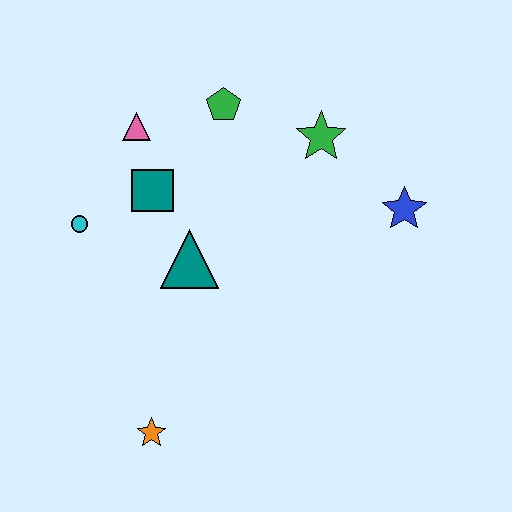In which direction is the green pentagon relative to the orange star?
The green pentagon is above the orange star.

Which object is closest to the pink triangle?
The teal square is closest to the pink triangle.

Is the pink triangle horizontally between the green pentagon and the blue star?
No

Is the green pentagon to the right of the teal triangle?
Yes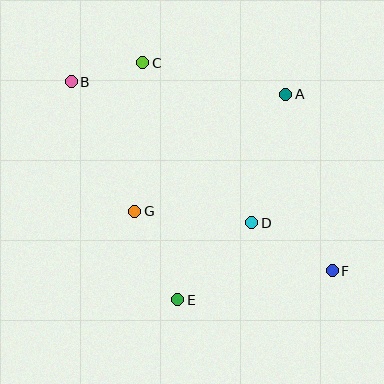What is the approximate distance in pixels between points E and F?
The distance between E and F is approximately 157 pixels.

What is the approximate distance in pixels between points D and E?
The distance between D and E is approximately 107 pixels.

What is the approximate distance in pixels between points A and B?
The distance between A and B is approximately 215 pixels.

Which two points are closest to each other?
Points B and C are closest to each other.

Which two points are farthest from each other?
Points B and F are farthest from each other.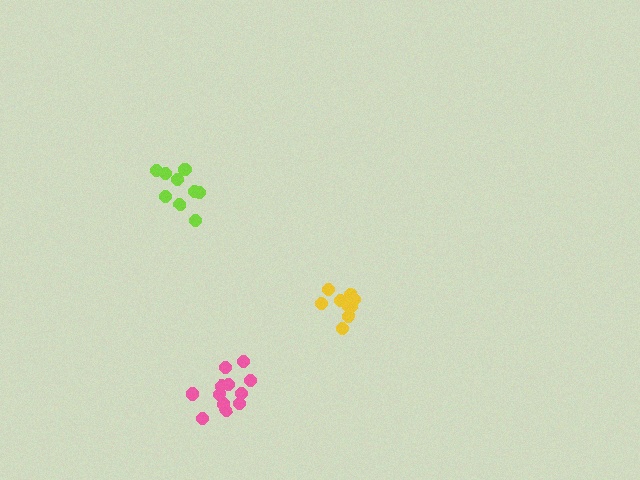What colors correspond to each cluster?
The clusters are colored: pink, lime, yellow.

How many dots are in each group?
Group 1: 12 dots, Group 2: 9 dots, Group 3: 12 dots (33 total).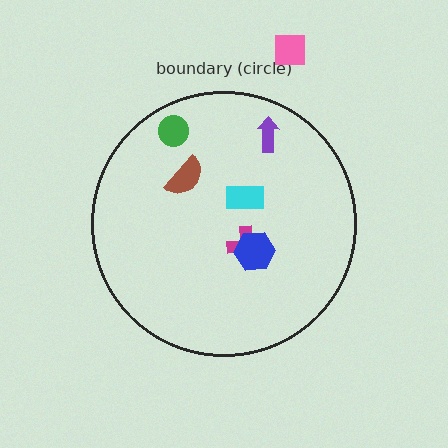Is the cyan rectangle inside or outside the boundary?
Inside.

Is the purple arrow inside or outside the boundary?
Inside.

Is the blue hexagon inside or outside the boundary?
Inside.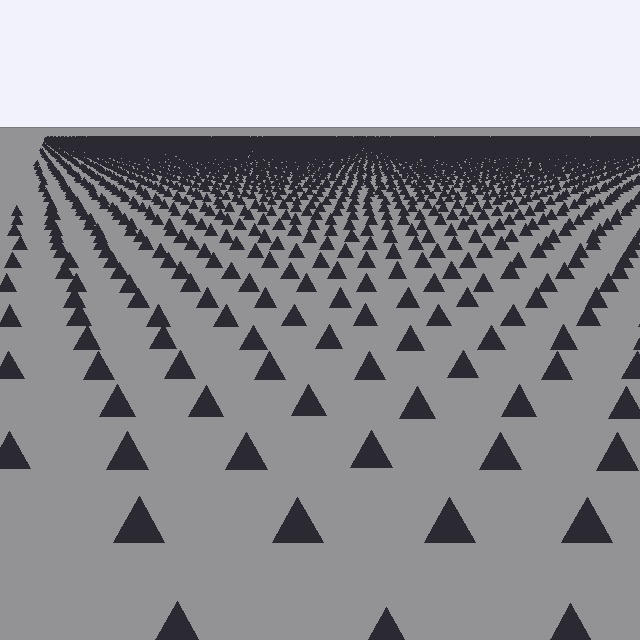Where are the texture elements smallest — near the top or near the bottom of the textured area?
Near the top.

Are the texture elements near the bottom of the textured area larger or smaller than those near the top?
Larger. Near the bottom, elements are closer to the viewer and appear at a bigger on-screen size.